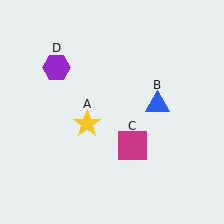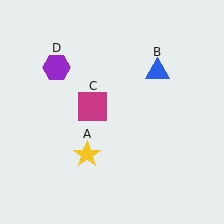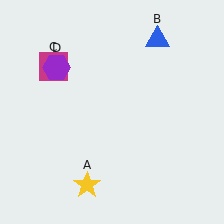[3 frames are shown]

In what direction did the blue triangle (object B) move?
The blue triangle (object B) moved up.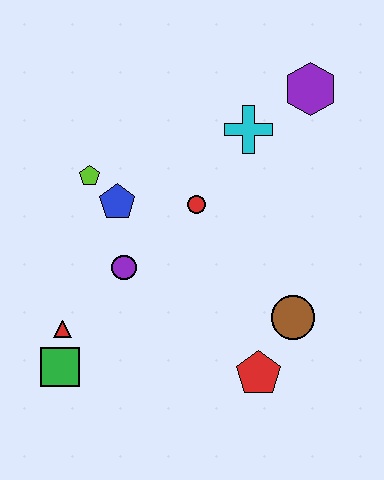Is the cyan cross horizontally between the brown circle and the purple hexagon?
No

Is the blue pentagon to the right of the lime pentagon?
Yes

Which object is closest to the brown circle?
The red pentagon is closest to the brown circle.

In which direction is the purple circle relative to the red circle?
The purple circle is to the left of the red circle.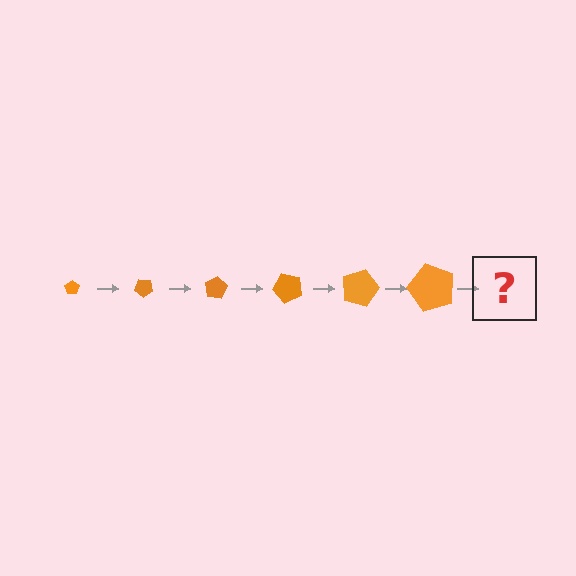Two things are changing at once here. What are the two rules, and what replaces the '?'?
The two rules are that the pentagon grows larger each step and it rotates 40 degrees each step. The '?' should be a pentagon, larger than the previous one and rotated 240 degrees from the start.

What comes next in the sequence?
The next element should be a pentagon, larger than the previous one and rotated 240 degrees from the start.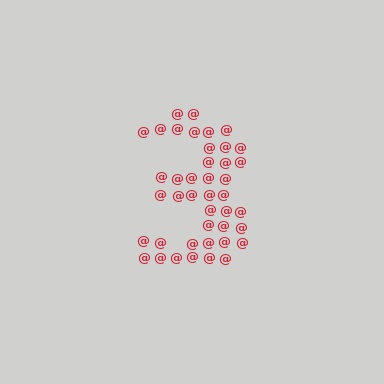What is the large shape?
The large shape is the digit 3.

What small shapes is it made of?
It is made of small at signs.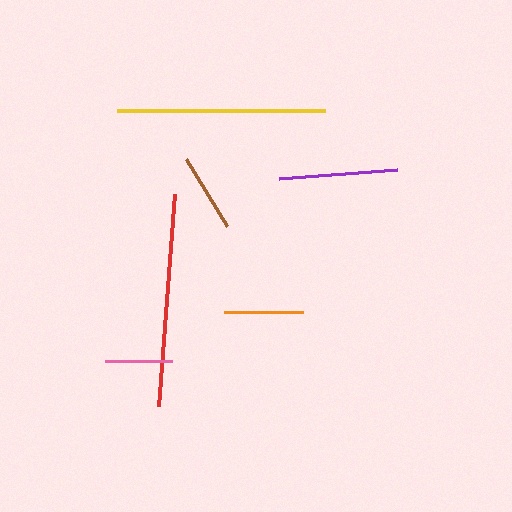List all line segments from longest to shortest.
From longest to shortest: red, yellow, purple, orange, brown, pink.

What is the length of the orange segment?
The orange segment is approximately 80 pixels long.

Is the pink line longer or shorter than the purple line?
The purple line is longer than the pink line.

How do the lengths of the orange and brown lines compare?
The orange and brown lines are approximately the same length.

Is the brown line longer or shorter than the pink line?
The brown line is longer than the pink line.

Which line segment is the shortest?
The pink line is the shortest at approximately 67 pixels.